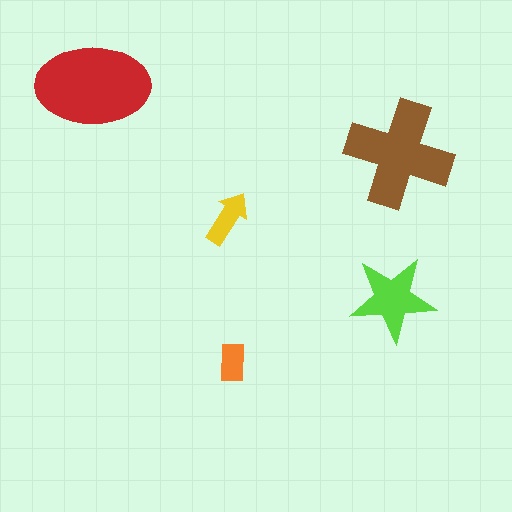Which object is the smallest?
The orange rectangle.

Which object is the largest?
The red ellipse.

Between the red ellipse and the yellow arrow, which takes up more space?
The red ellipse.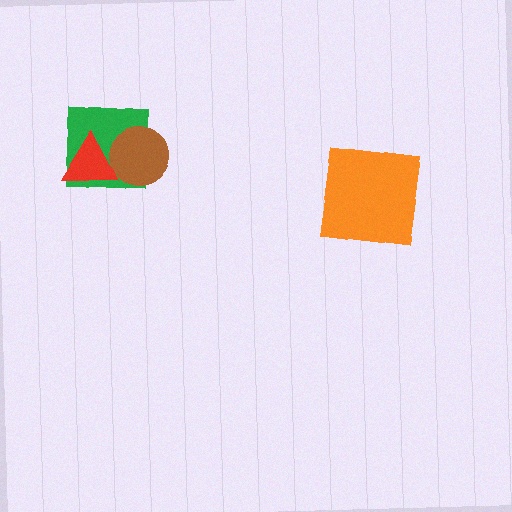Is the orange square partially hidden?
No, no other shape covers it.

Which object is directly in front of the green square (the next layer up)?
The brown circle is directly in front of the green square.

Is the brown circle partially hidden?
Yes, it is partially covered by another shape.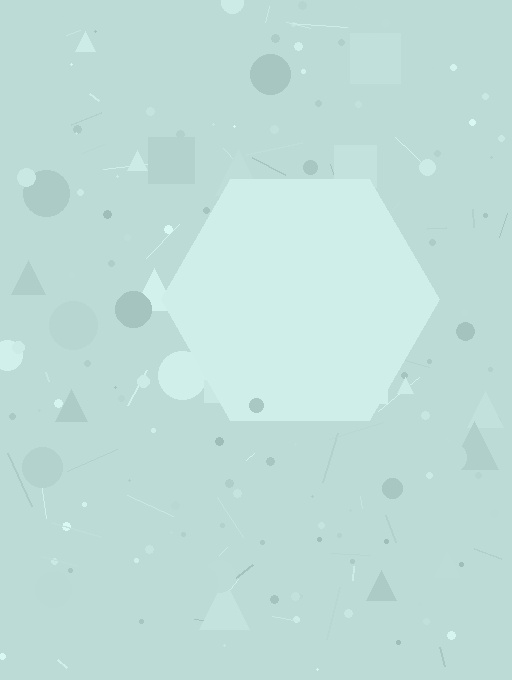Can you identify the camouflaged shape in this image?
The camouflaged shape is a hexagon.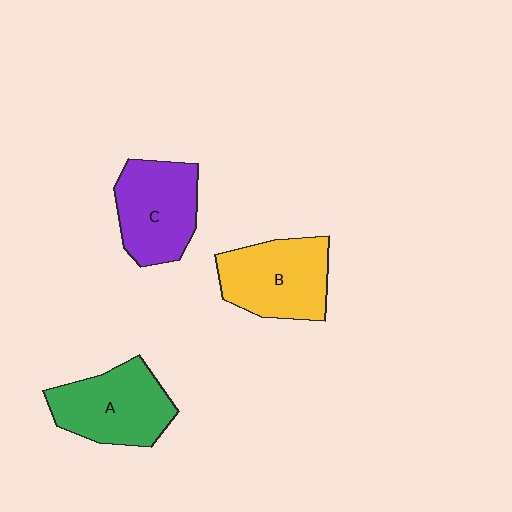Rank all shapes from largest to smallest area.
From largest to smallest: B (yellow), A (green), C (purple).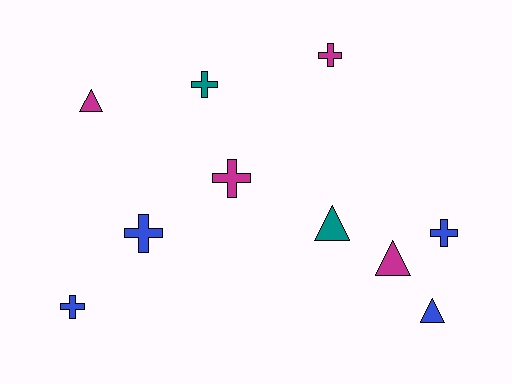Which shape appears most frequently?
Cross, with 6 objects.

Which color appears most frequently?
Blue, with 4 objects.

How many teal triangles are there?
There is 1 teal triangle.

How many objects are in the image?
There are 10 objects.